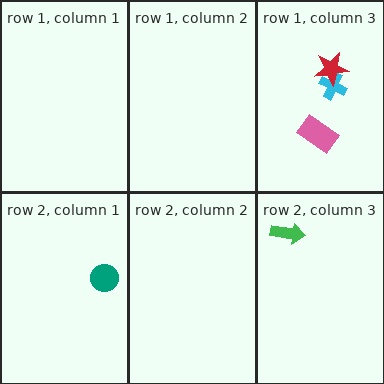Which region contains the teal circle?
The row 2, column 1 region.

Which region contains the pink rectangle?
The row 1, column 3 region.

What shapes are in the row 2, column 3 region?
The green arrow.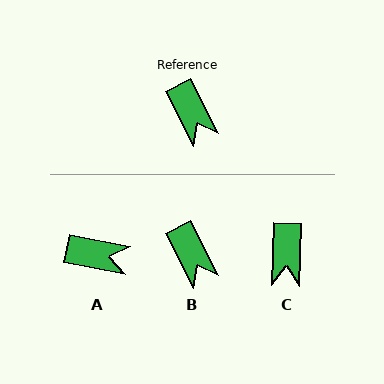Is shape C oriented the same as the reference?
No, it is off by about 30 degrees.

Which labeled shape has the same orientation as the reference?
B.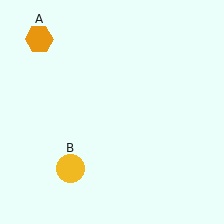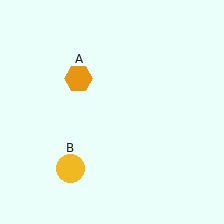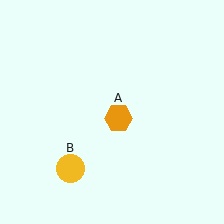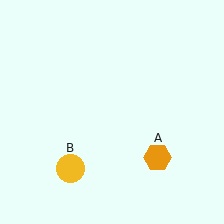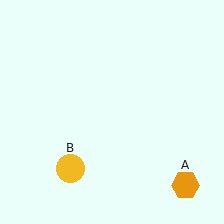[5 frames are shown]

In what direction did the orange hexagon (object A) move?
The orange hexagon (object A) moved down and to the right.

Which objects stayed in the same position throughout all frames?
Yellow circle (object B) remained stationary.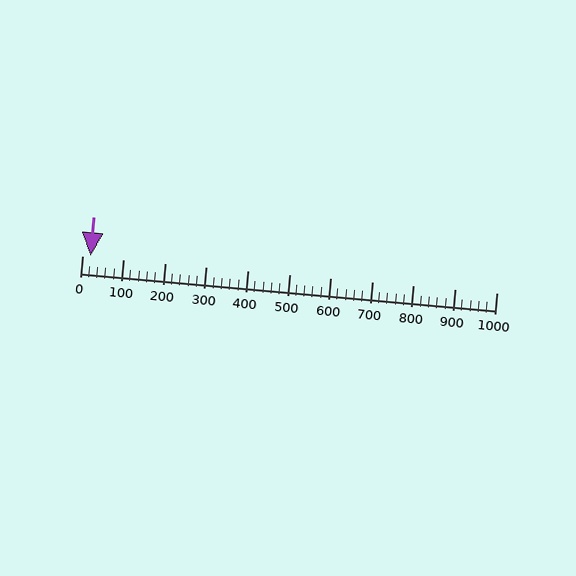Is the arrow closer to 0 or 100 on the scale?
The arrow is closer to 0.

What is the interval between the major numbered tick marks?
The major tick marks are spaced 100 units apart.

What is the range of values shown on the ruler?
The ruler shows values from 0 to 1000.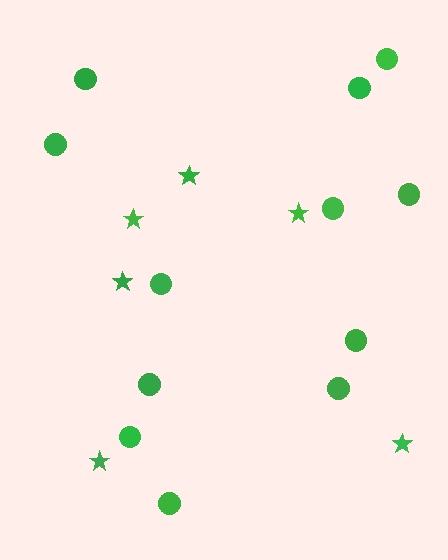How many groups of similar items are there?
There are 2 groups: one group of stars (6) and one group of circles (12).